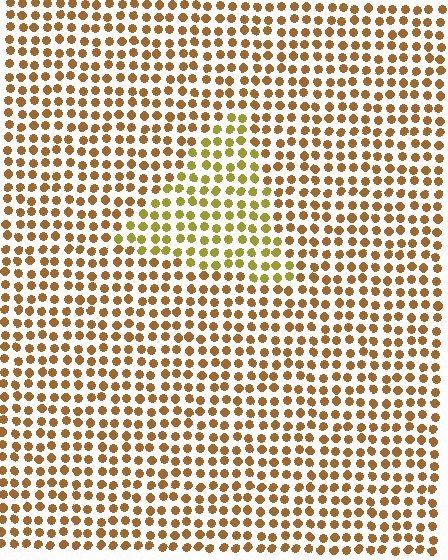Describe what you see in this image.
The image is filled with small brown elements in a uniform arrangement. A triangle-shaped region is visible where the elements are tinted to a slightly different hue, forming a subtle color boundary.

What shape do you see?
I see a triangle.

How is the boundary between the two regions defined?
The boundary is defined purely by a slight shift in hue (about 32 degrees). Spacing, size, and orientation are identical on both sides.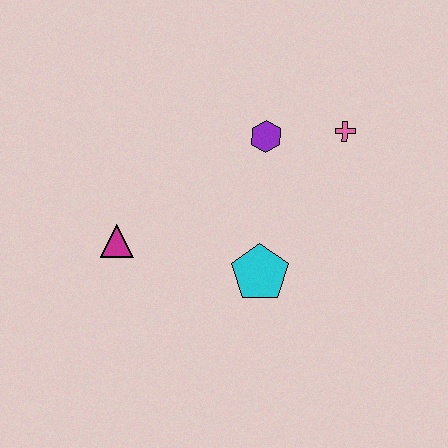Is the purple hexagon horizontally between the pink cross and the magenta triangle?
Yes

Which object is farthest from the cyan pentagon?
The pink cross is farthest from the cyan pentagon.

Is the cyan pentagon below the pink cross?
Yes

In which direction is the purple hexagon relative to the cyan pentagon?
The purple hexagon is above the cyan pentagon.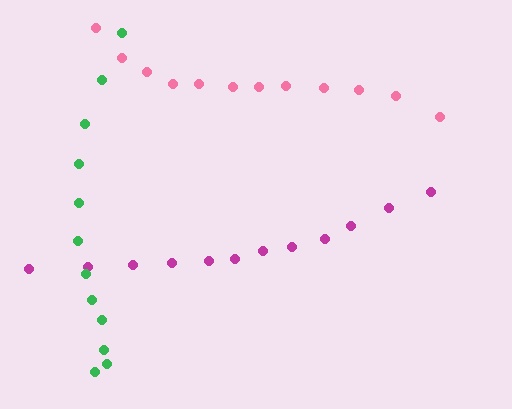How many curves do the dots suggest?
There are 3 distinct paths.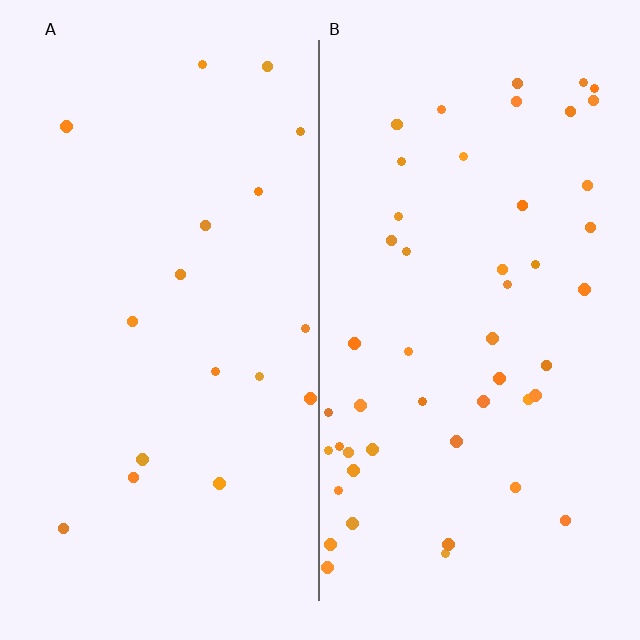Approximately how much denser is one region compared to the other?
Approximately 2.8× — region B over region A.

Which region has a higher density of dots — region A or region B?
B (the right).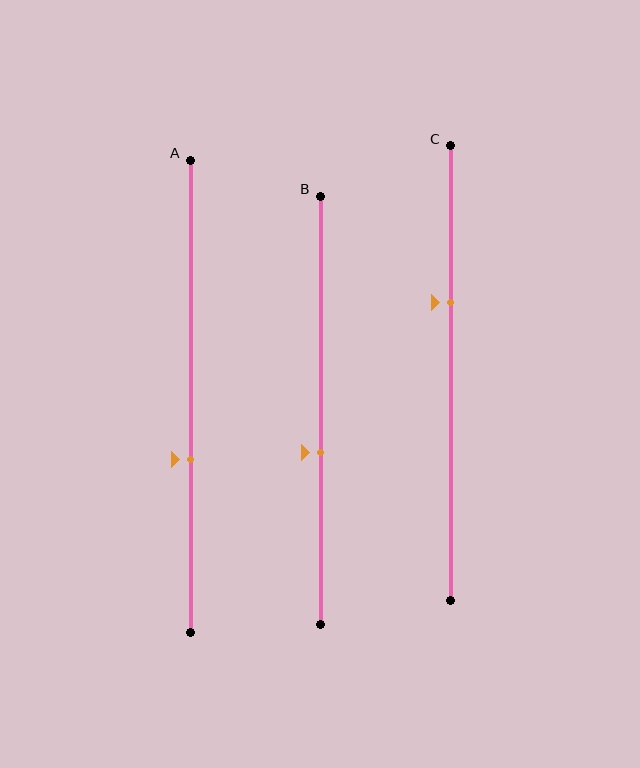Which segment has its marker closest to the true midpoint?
Segment B has its marker closest to the true midpoint.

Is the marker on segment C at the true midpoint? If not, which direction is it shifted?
No, the marker on segment C is shifted upward by about 16% of the segment length.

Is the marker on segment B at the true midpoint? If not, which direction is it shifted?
No, the marker on segment B is shifted downward by about 10% of the segment length.